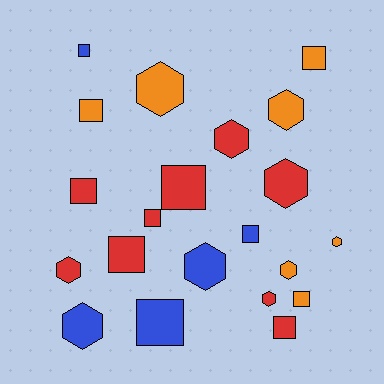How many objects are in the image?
There are 21 objects.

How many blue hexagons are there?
There are 2 blue hexagons.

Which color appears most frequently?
Red, with 9 objects.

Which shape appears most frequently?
Square, with 11 objects.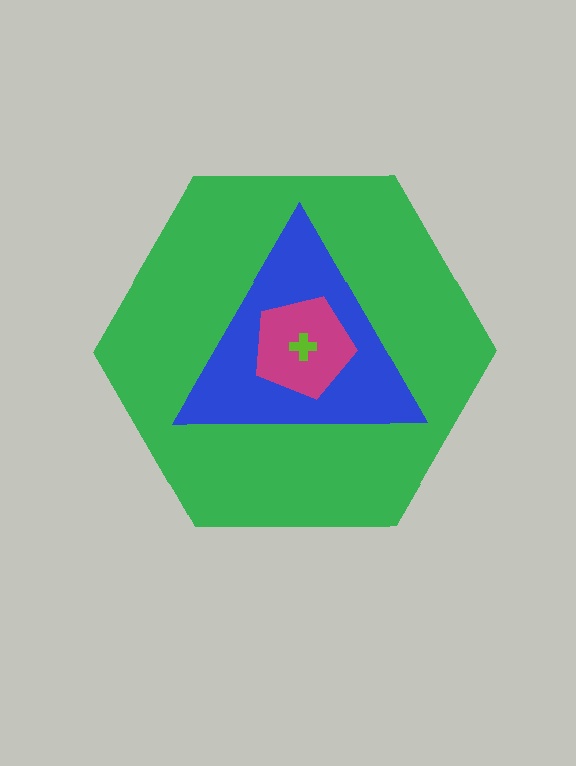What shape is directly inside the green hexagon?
The blue triangle.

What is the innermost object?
The lime cross.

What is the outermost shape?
The green hexagon.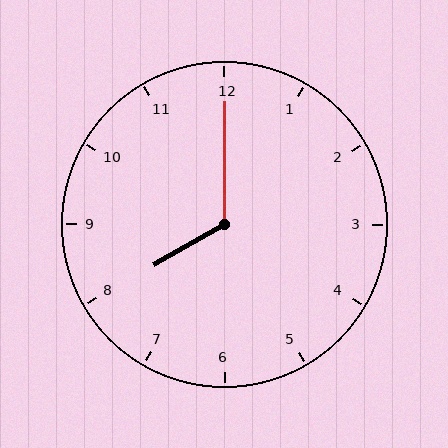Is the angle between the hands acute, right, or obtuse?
It is obtuse.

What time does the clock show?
8:00.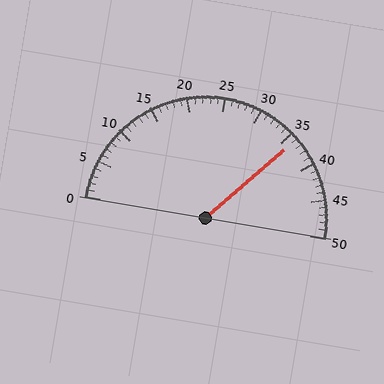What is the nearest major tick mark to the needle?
The nearest major tick mark is 35.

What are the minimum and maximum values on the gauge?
The gauge ranges from 0 to 50.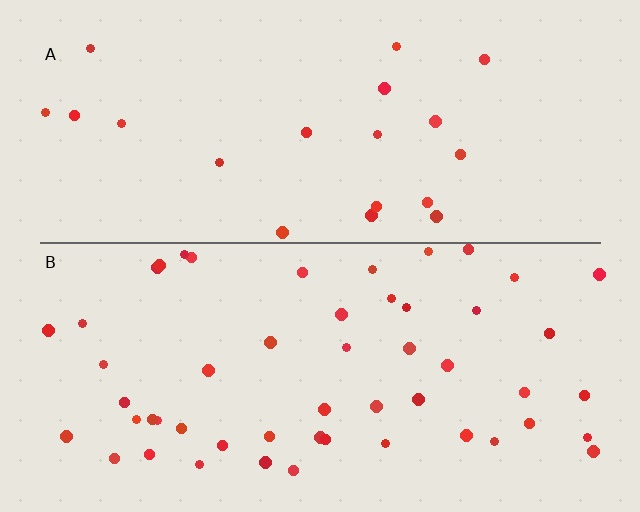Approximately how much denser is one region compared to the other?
Approximately 2.5× — region B over region A.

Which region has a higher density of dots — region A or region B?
B (the bottom).